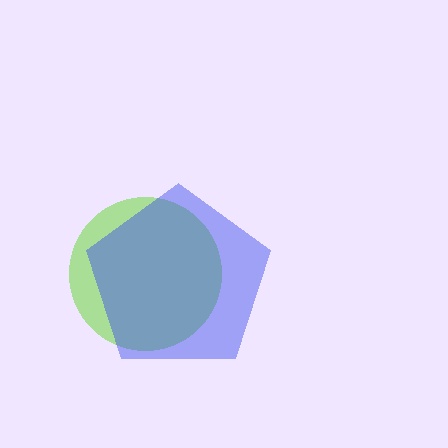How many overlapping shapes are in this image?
There are 2 overlapping shapes in the image.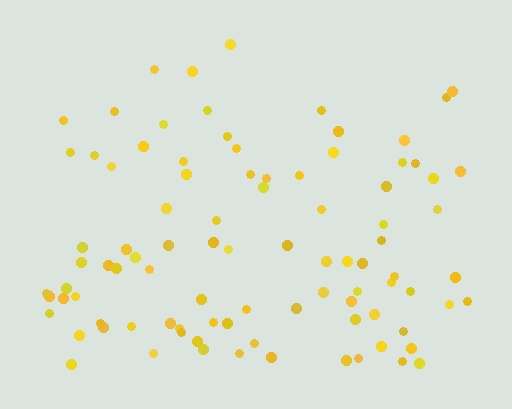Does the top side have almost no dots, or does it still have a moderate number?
Still a moderate number, just noticeably fewer than the bottom.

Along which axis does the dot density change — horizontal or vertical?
Vertical.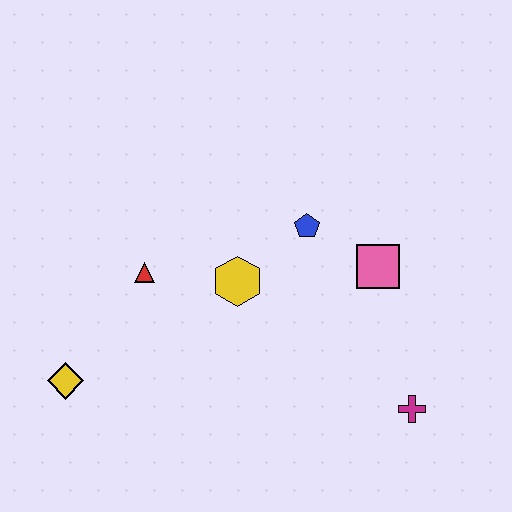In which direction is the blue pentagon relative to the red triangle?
The blue pentagon is to the right of the red triangle.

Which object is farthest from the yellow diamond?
The magenta cross is farthest from the yellow diamond.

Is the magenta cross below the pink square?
Yes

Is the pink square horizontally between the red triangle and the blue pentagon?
No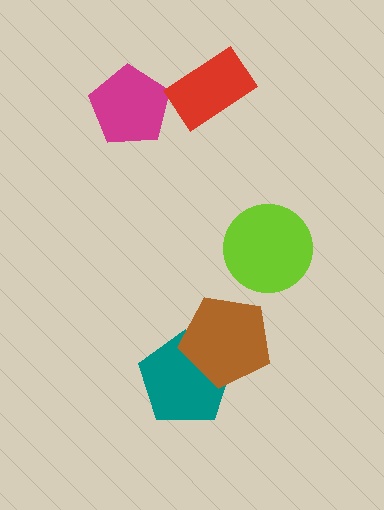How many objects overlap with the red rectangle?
0 objects overlap with the red rectangle.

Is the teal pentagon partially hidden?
Yes, it is partially covered by another shape.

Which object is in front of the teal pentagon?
The brown pentagon is in front of the teal pentagon.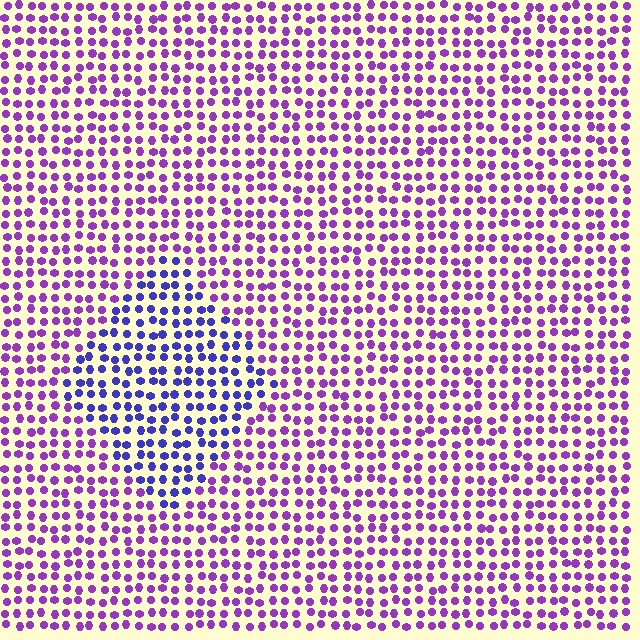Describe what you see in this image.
The image is filled with small purple elements in a uniform arrangement. A diamond-shaped region is visible where the elements are tinted to a slightly different hue, forming a subtle color boundary.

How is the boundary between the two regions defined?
The boundary is defined purely by a slight shift in hue (about 40 degrees). Spacing, size, and orientation are identical on both sides.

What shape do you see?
I see a diamond.